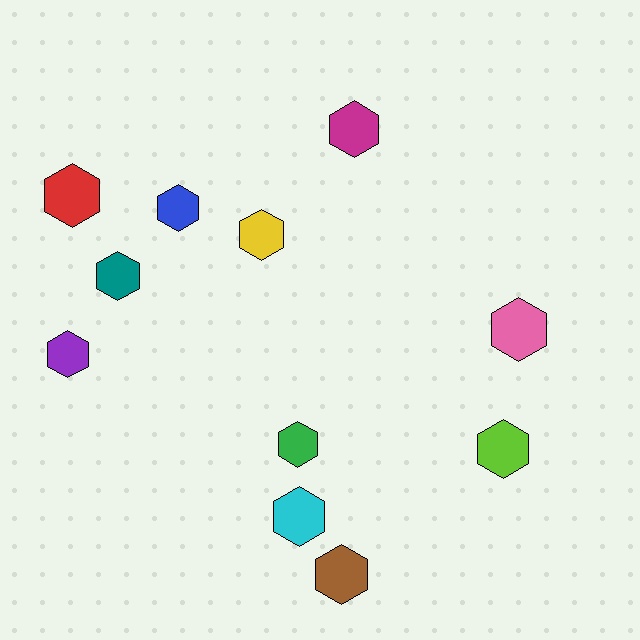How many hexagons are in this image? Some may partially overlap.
There are 11 hexagons.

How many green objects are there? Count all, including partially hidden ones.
There is 1 green object.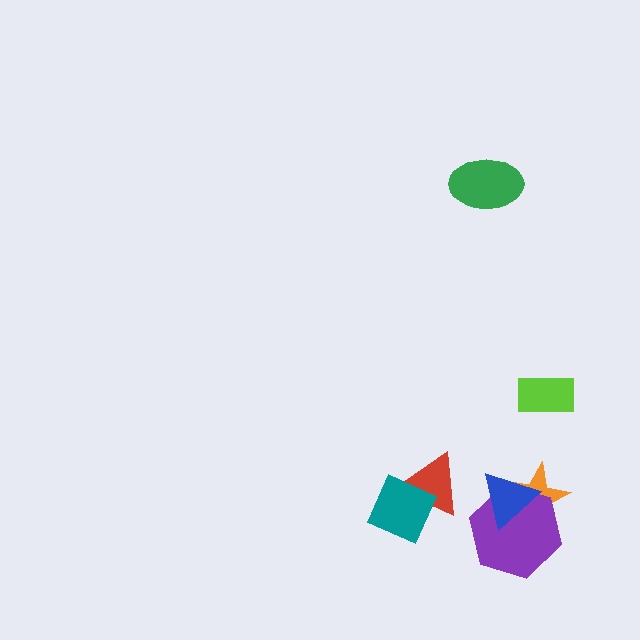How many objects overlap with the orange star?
2 objects overlap with the orange star.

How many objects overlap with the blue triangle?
2 objects overlap with the blue triangle.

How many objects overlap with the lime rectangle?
0 objects overlap with the lime rectangle.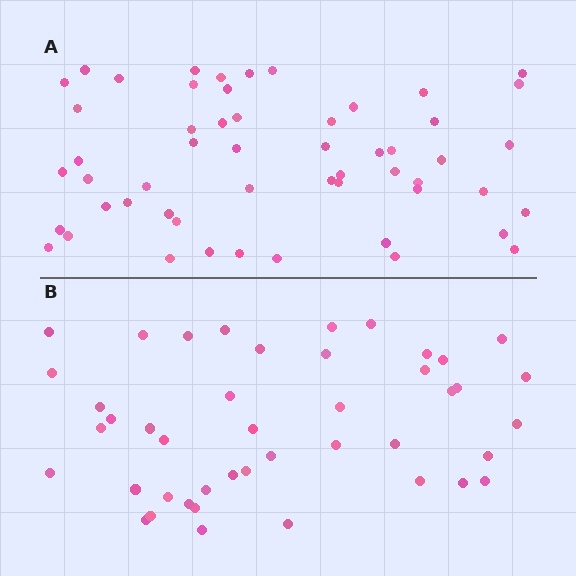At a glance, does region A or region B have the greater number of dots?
Region A (the top region) has more dots.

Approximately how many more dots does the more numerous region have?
Region A has roughly 10 or so more dots than region B.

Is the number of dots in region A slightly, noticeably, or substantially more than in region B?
Region A has only slightly more — the two regions are fairly close. The ratio is roughly 1.2 to 1.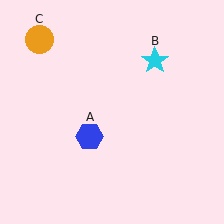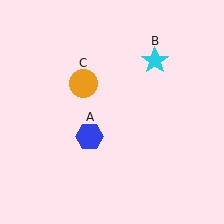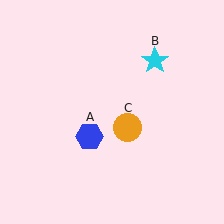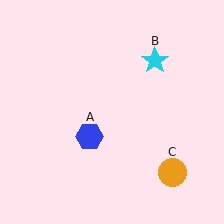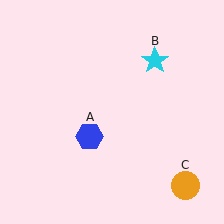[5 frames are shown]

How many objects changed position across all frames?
1 object changed position: orange circle (object C).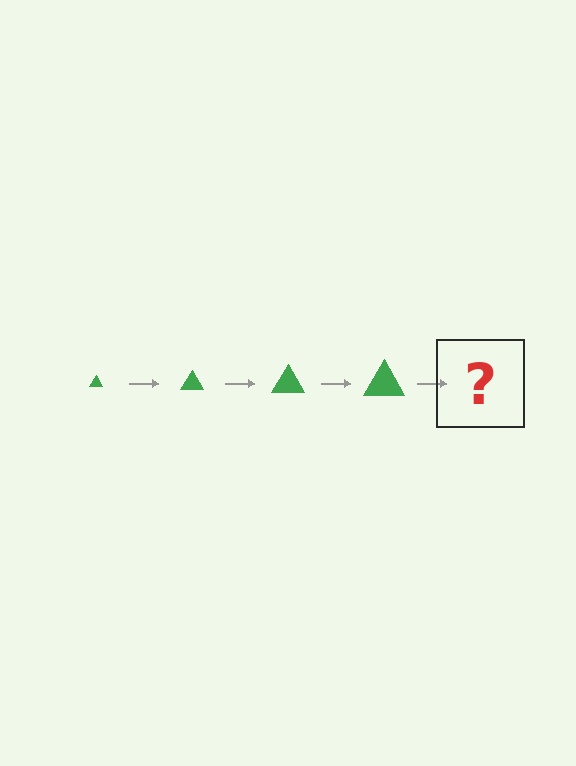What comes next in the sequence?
The next element should be a green triangle, larger than the previous one.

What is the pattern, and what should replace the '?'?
The pattern is that the triangle gets progressively larger each step. The '?' should be a green triangle, larger than the previous one.